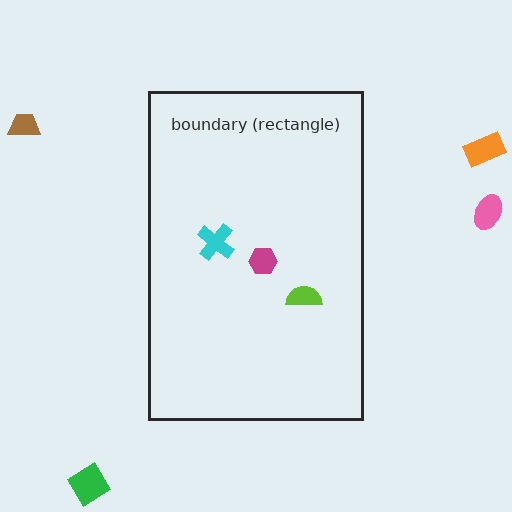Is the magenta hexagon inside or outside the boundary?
Inside.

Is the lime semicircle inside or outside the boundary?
Inside.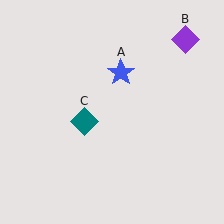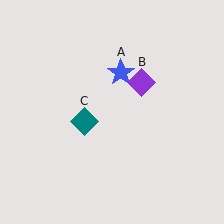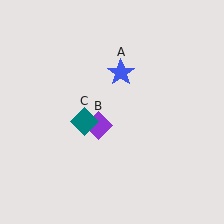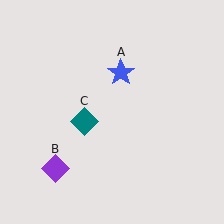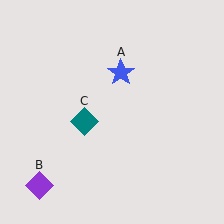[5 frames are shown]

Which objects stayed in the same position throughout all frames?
Blue star (object A) and teal diamond (object C) remained stationary.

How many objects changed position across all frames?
1 object changed position: purple diamond (object B).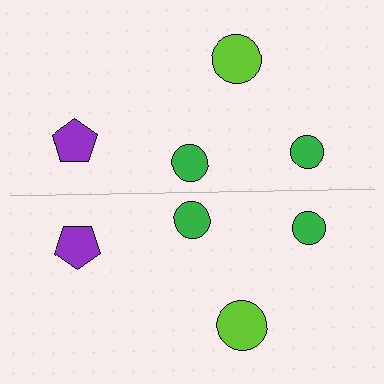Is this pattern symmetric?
Yes, this pattern has bilateral (reflection) symmetry.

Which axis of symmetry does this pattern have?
The pattern has a horizontal axis of symmetry running through the center of the image.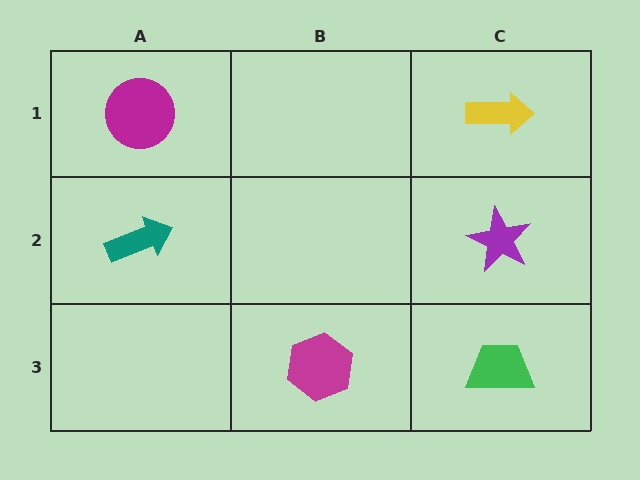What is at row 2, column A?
A teal arrow.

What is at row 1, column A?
A magenta circle.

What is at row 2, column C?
A purple star.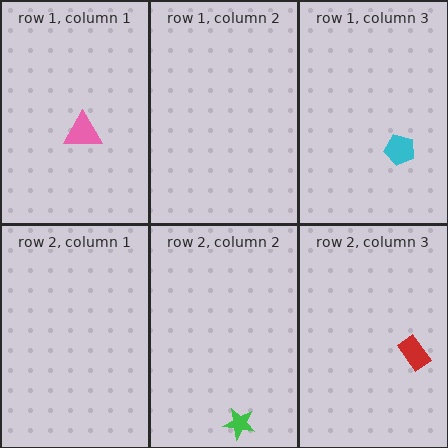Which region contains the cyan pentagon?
The row 1, column 3 region.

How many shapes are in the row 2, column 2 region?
1.